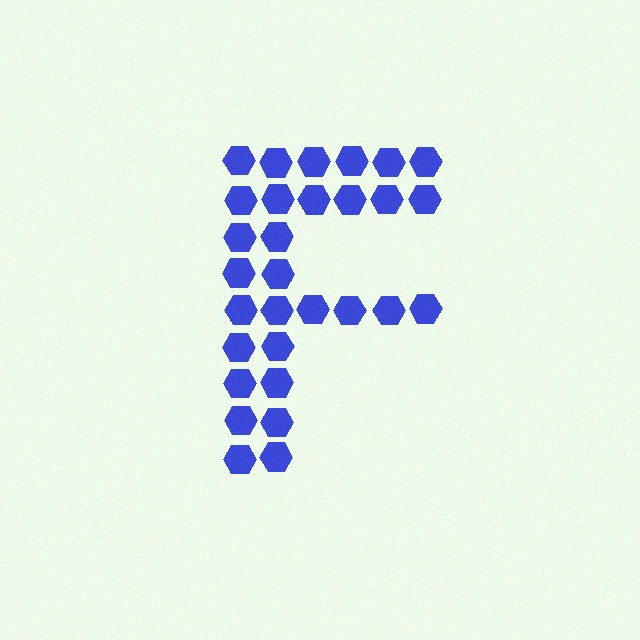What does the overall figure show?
The overall figure shows the letter F.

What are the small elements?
The small elements are hexagons.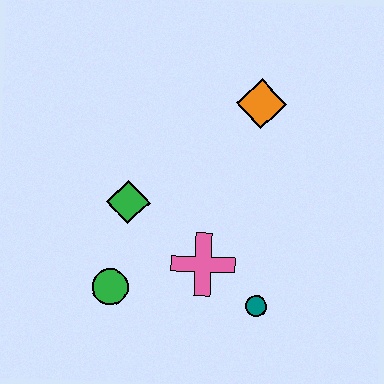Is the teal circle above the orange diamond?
No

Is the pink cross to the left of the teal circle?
Yes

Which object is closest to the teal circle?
The pink cross is closest to the teal circle.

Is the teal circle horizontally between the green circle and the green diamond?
No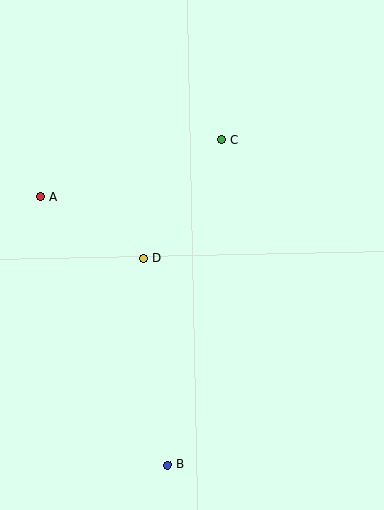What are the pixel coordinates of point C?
Point C is at (221, 140).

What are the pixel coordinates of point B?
Point B is at (168, 465).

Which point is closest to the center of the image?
Point D at (144, 258) is closest to the center.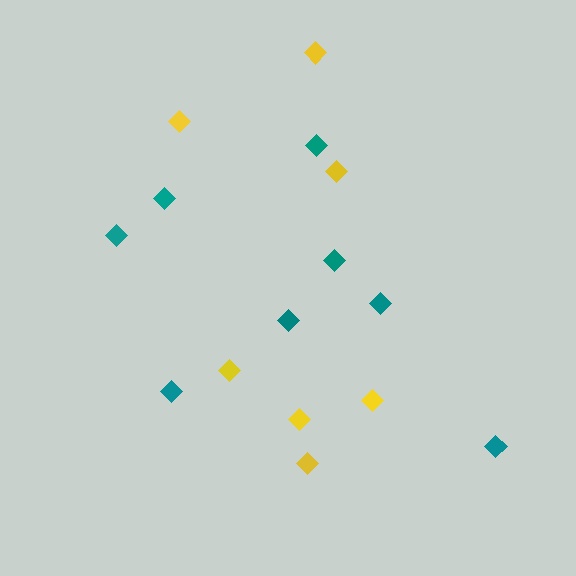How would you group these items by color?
There are 2 groups: one group of teal diamonds (8) and one group of yellow diamonds (7).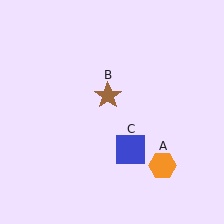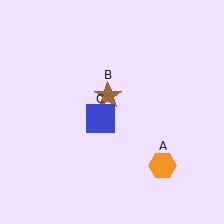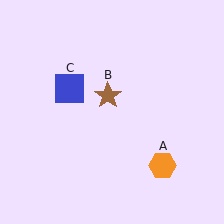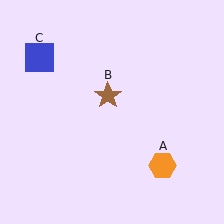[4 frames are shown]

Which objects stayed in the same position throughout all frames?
Orange hexagon (object A) and brown star (object B) remained stationary.